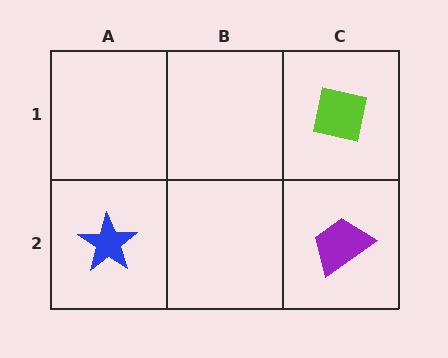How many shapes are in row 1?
1 shape.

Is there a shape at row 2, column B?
No, that cell is empty.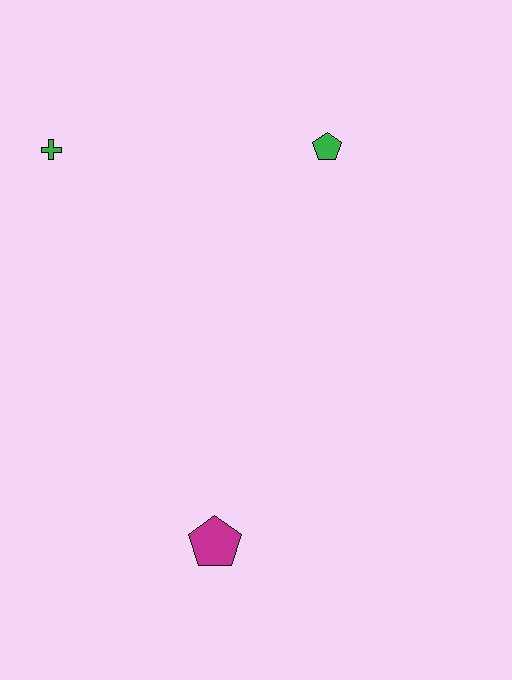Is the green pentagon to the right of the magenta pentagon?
Yes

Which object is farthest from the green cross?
The magenta pentagon is farthest from the green cross.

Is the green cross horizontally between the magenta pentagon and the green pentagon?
No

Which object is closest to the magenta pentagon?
The green pentagon is closest to the magenta pentagon.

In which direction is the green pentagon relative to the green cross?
The green pentagon is to the right of the green cross.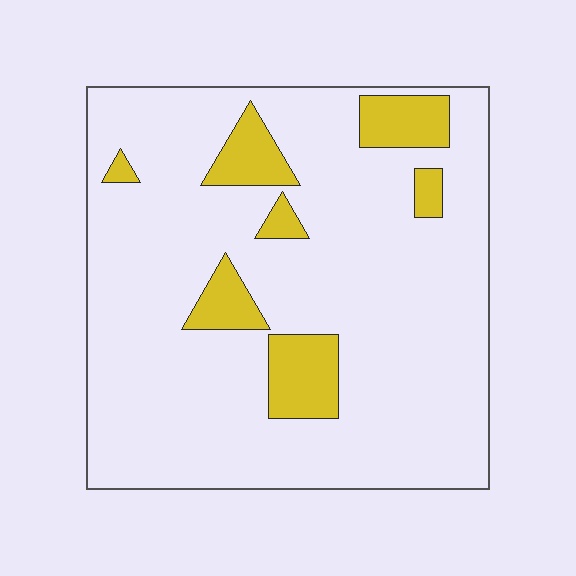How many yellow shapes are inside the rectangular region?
7.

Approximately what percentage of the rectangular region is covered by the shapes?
Approximately 15%.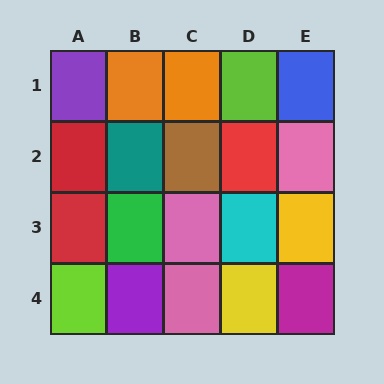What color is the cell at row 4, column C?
Pink.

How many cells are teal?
1 cell is teal.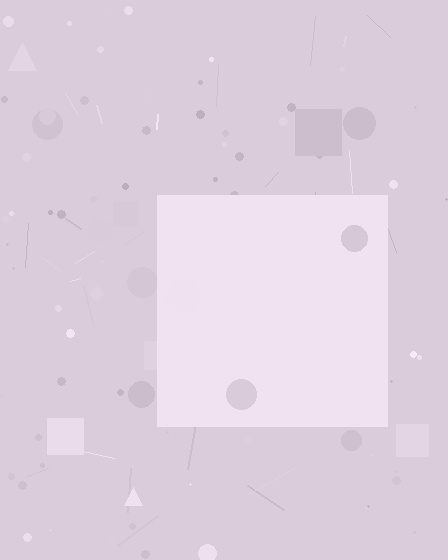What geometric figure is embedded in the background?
A square is embedded in the background.